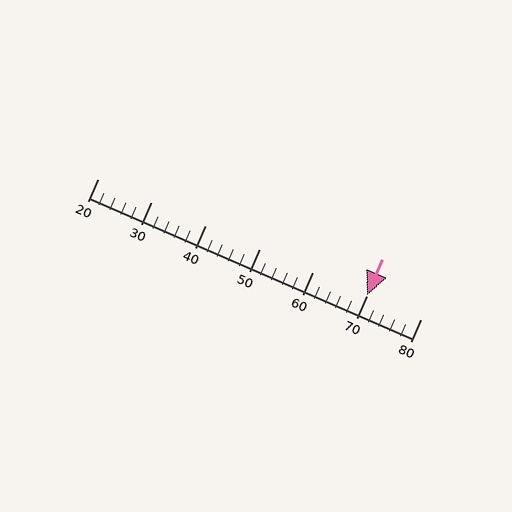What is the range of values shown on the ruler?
The ruler shows values from 20 to 80.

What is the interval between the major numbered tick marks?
The major tick marks are spaced 10 units apart.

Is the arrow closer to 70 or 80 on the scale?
The arrow is closer to 70.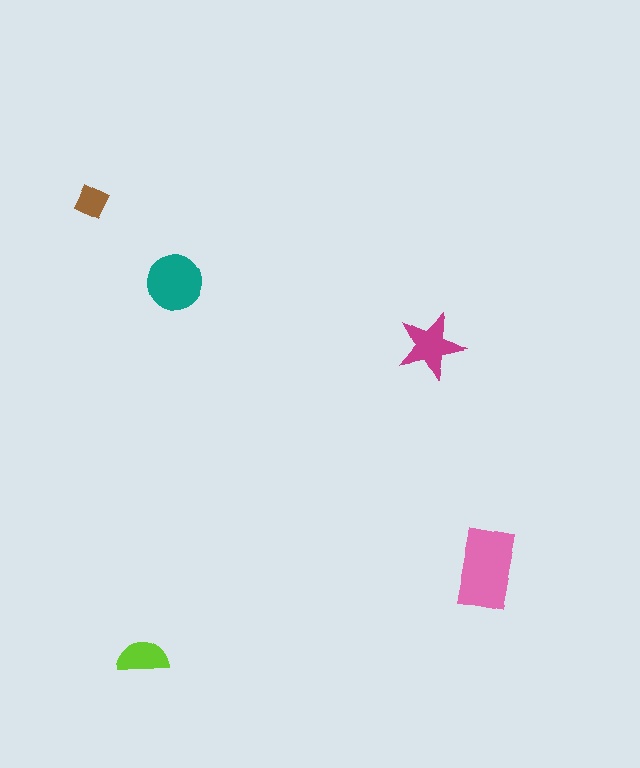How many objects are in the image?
There are 5 objects in the image.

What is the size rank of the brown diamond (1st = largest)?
5th.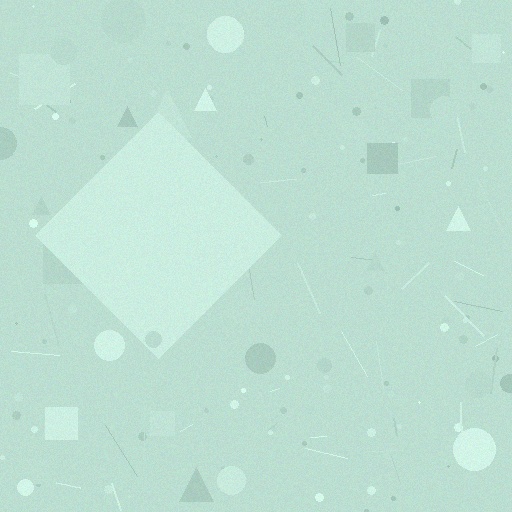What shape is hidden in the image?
A diamond is hidden in the image.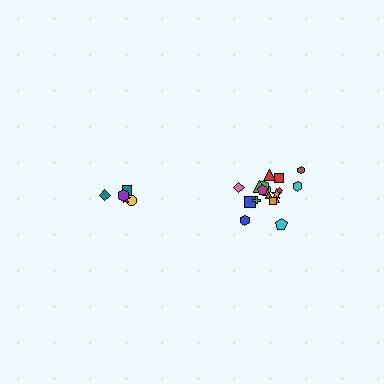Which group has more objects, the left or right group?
The right group.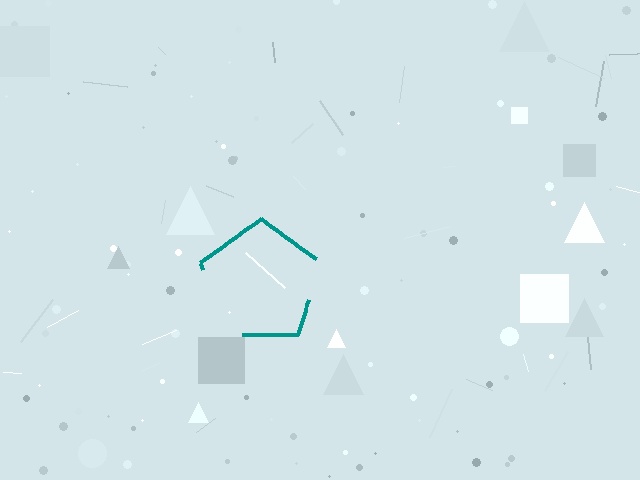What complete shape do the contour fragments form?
The contour fragments form a pentagon.